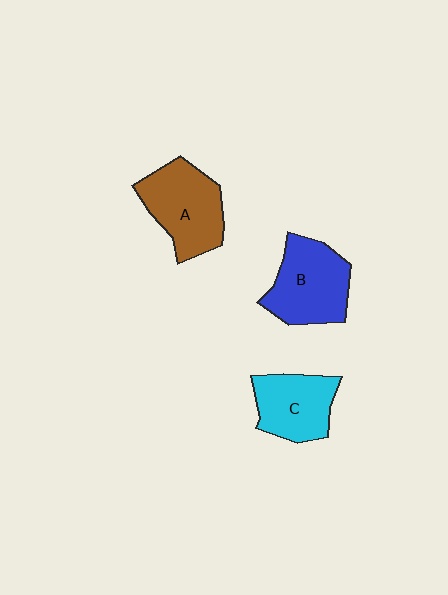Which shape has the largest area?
Shape A (brown).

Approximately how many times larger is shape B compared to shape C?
Approximately 1.2 times.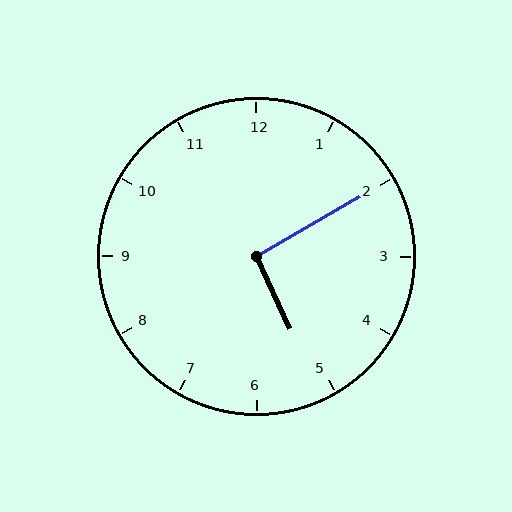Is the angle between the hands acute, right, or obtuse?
It is right.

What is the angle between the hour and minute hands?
Approximately 95 degrees.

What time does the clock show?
5:10.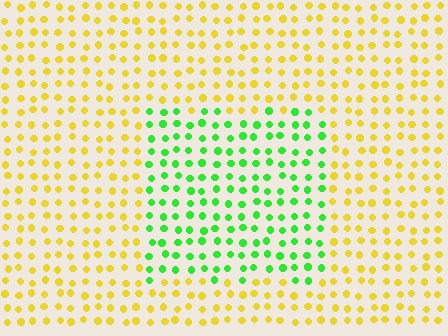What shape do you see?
I see a rectangle.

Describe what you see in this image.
The image is filled with small yellow elements in a uniform arrangement. A rectangle-shaped region is visible where the elements are tinted to a slightly different hue, forming a subtle color boundary.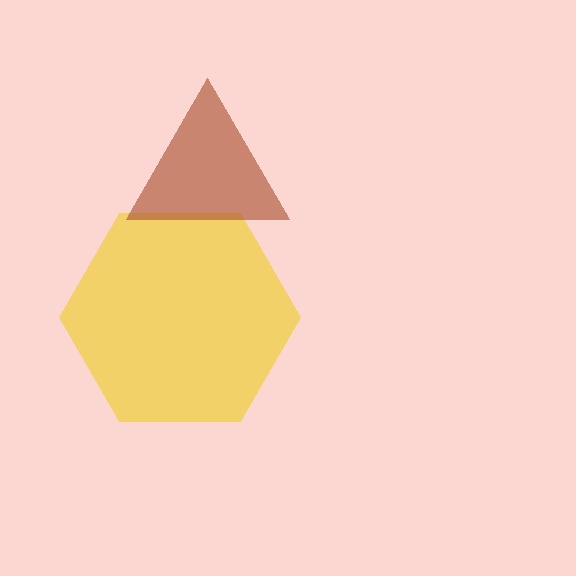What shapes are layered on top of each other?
The layered shapes are: a yellow hexagon, a brown triangle.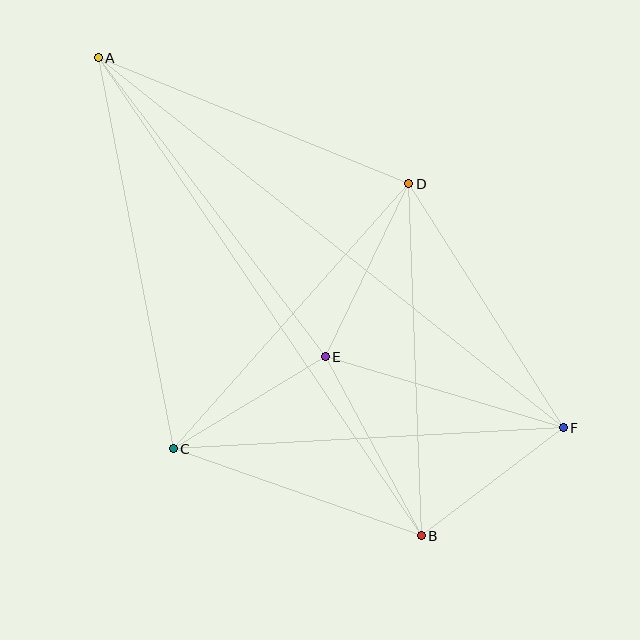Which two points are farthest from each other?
Points A and F are farthest from each other.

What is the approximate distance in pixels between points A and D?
The distance between A and D is approximately 335 pixels.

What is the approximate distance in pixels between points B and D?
The distance between B and D is approximately 352 pixels.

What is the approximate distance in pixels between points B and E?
The distance between B and E is approximately 203 pixels.